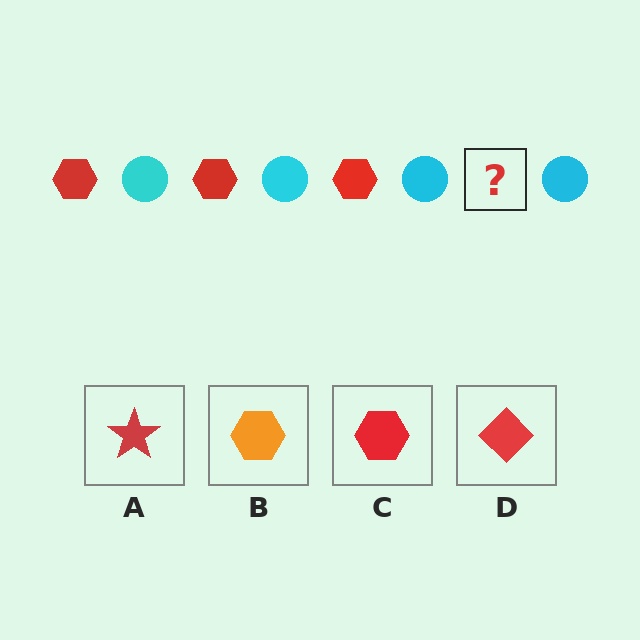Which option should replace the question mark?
Option C.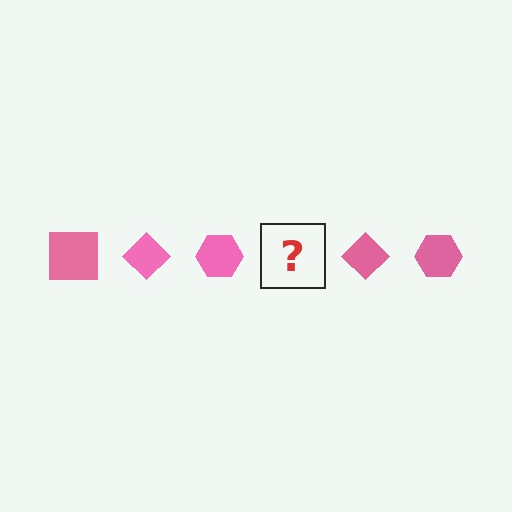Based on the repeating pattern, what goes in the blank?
The blank should be a pink square.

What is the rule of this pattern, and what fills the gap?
The rule is that the pattern cycles through square, diamond, hexagon shapes in pink. The gap should be filled with a pink square.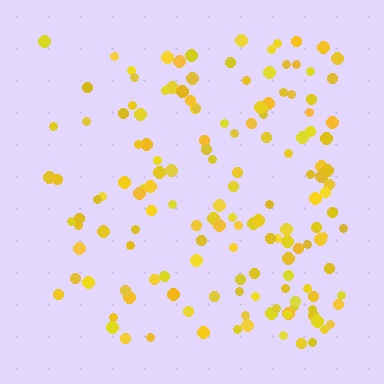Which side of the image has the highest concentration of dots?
The right.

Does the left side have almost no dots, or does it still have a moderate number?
Still a moderate number, just noticeably fewer than the right.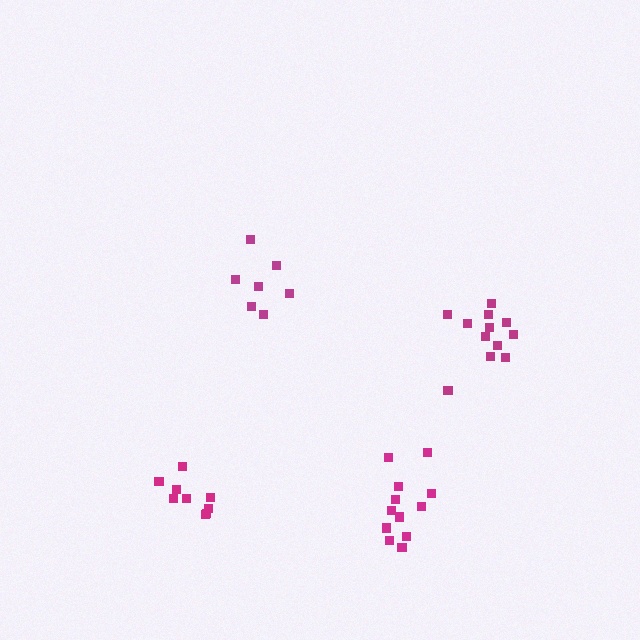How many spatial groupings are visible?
There are 4 spatial groupings.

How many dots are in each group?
Group 1: 12 dots, Group 2: 7 dots, Group 3: 12 dots, Group 4: 9 dots (40 total).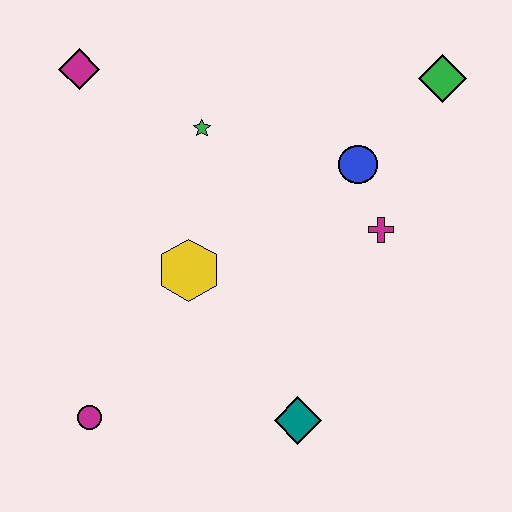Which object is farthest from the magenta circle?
The green diamond is farthest from the magenta circle.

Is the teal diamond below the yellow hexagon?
Yes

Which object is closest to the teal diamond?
The yellow hexagon is closest to the teal diamond.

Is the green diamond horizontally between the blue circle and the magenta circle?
No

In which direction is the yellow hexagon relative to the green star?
The yellow hexagon is below the green star.